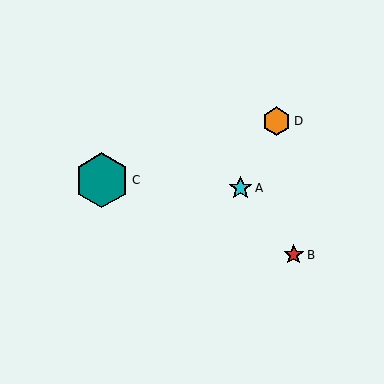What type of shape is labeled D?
Shape D is an orange hexagon.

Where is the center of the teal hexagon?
The center of the teal hexagon is at (102, 180).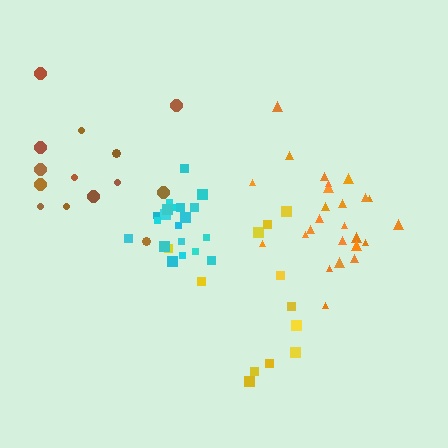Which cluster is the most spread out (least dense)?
Yellow.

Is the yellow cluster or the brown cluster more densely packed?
Brown.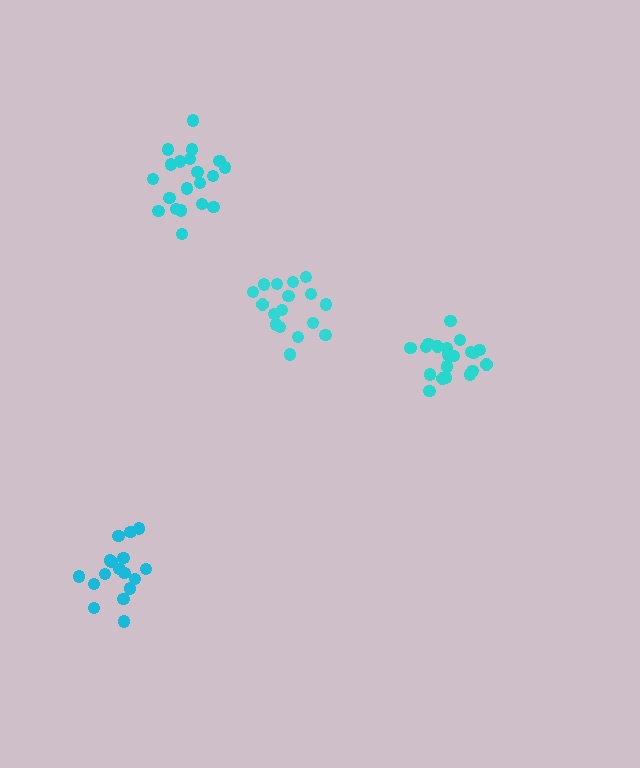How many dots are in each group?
Group 1: 17 dots, Group 2: 17 dots, Group 3: 20 dots, Group 4: 20 dots (74 total).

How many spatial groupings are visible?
There are 4 spatial groupings.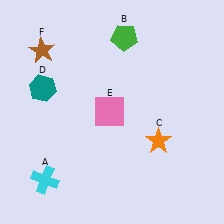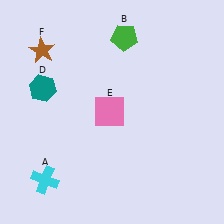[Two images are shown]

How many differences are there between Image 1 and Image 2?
There is 1 difference between the two images.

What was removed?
The orange star (C) was removed in Image 2.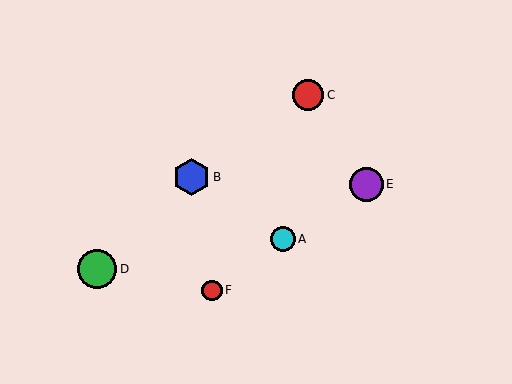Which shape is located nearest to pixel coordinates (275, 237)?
The cyan circle (labeled A) at (283, 239) is nearest to that location.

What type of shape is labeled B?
Shape B is a blue hexagon.